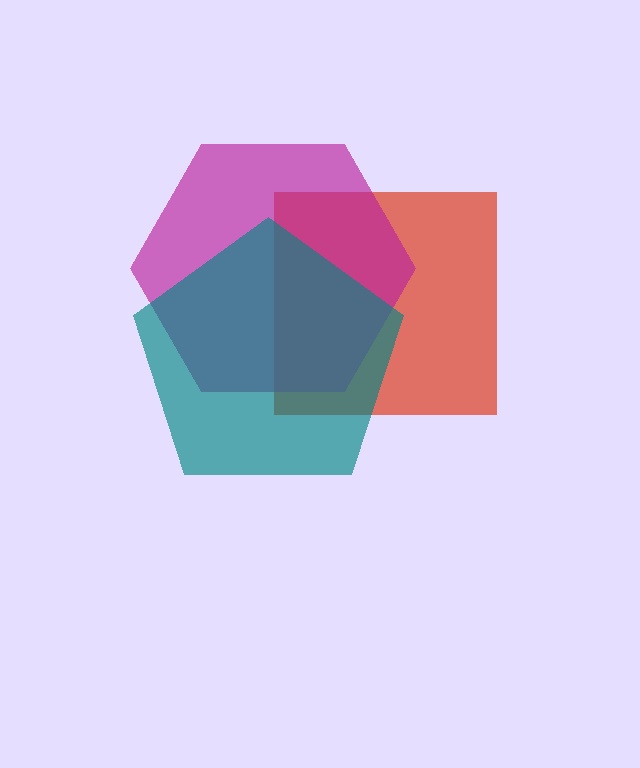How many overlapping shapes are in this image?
There are 3 overlapping shapes in the image.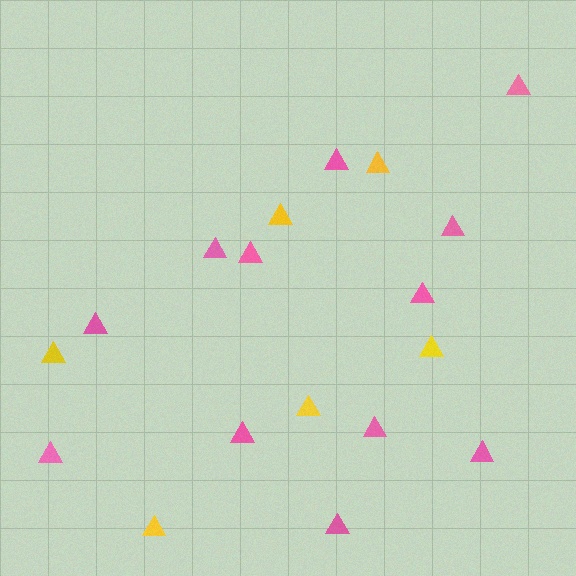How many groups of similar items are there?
There are 2 groups: one group of pink triangles (12) and one group of yellow triangles (6).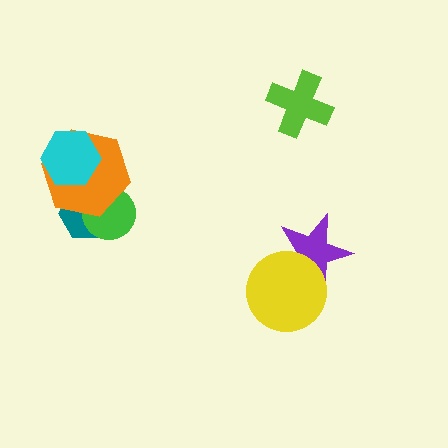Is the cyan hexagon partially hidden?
No, no other shape covers it.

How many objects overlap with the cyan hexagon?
1 object overlaps with the cyan hexagon.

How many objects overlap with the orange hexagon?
3 objects overlap with the orange hexagon.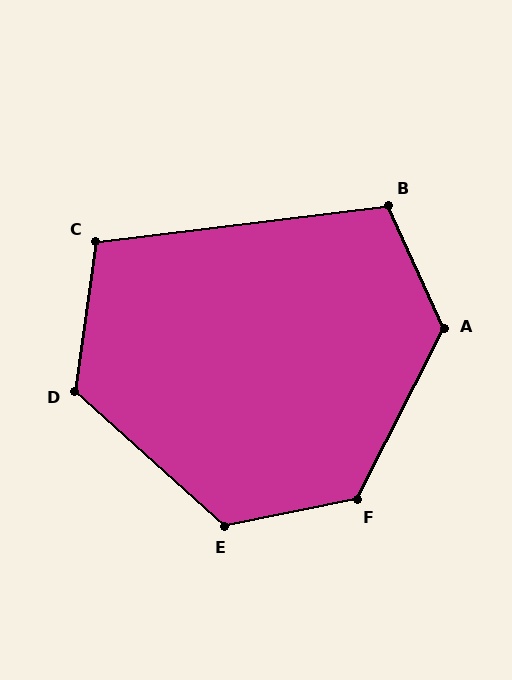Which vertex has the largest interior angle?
F, at approximately 128 degrees.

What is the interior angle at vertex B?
Approximately 107 degrees (obtuse).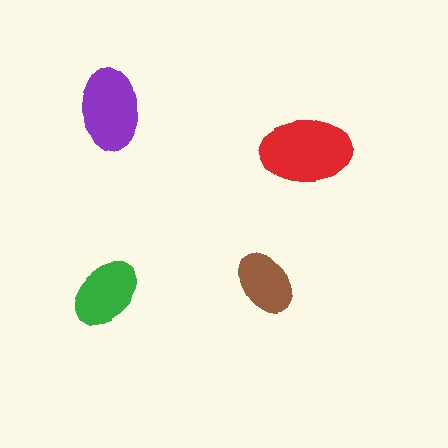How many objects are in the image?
There are 4 objects in the image.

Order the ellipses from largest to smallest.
the red one, the purple one, the green one, the brown one.